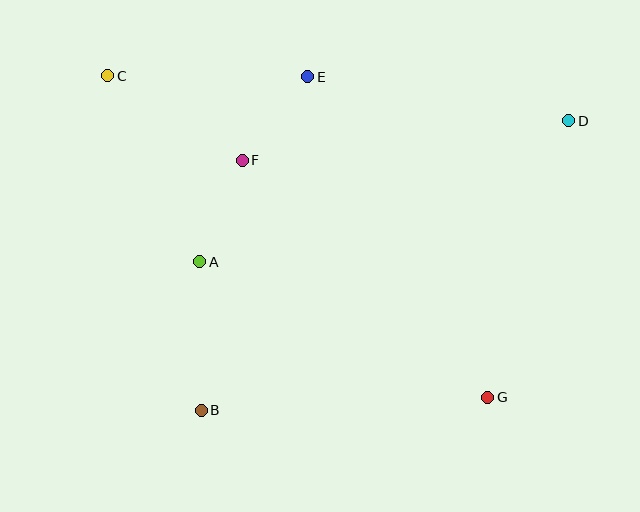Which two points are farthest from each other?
Points C and G are farthest from each other.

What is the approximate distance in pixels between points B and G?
The distance between B and G is approximately 287 pixels.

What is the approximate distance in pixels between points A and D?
The distance between A and D is approximately 395 pixels.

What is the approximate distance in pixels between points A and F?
The distance between A and F is approximately 110 pixels.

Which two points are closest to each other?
Points E and F are closest to each other.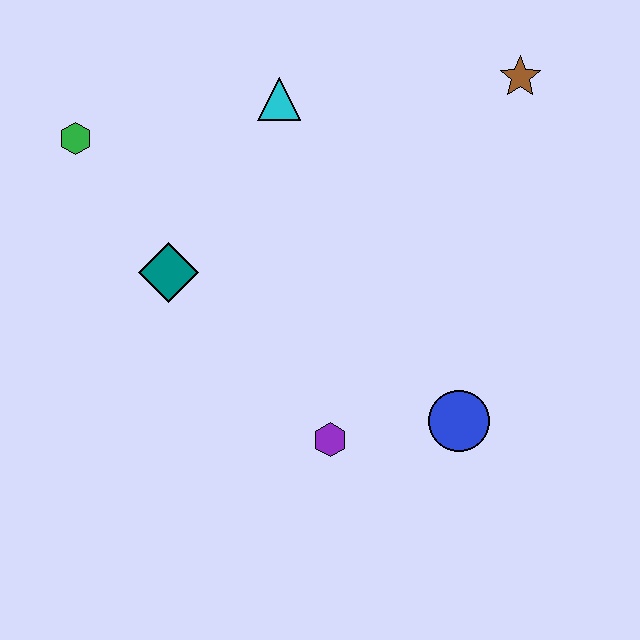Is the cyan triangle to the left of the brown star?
Yes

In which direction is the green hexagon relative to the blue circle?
The green hexagon is to the left of the blue circle.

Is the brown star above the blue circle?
Yes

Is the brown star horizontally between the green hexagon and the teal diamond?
No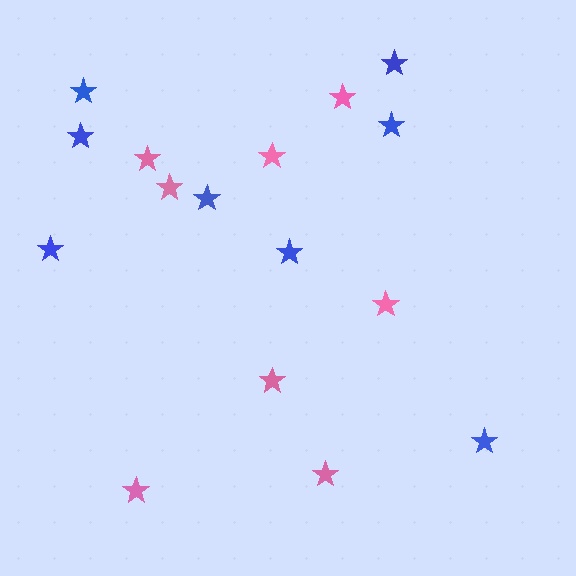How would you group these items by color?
There are 2 groups: one group of pink stars (8) and one group of blue stars (8).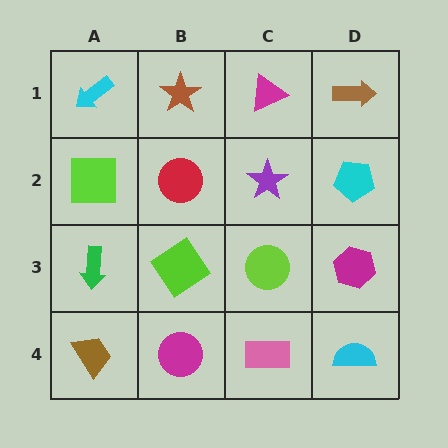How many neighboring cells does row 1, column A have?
2.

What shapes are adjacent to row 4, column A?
A green arrow (row 3, column A), a magenta circle (row 4, column B).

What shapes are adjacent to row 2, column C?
A magenta triangle (row 1, column C), a lime circle (row 3, column C), a red circle (row 2, column B), a cyan pentagon (row 2, column D).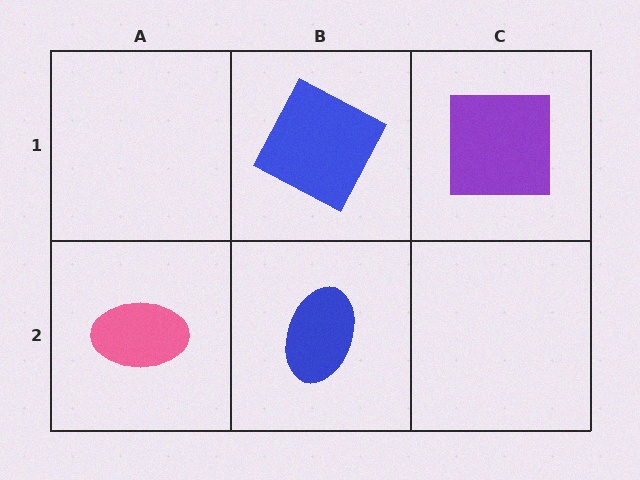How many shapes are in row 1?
2 shapes.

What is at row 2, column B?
A blue ellipse.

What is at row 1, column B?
A blue square.